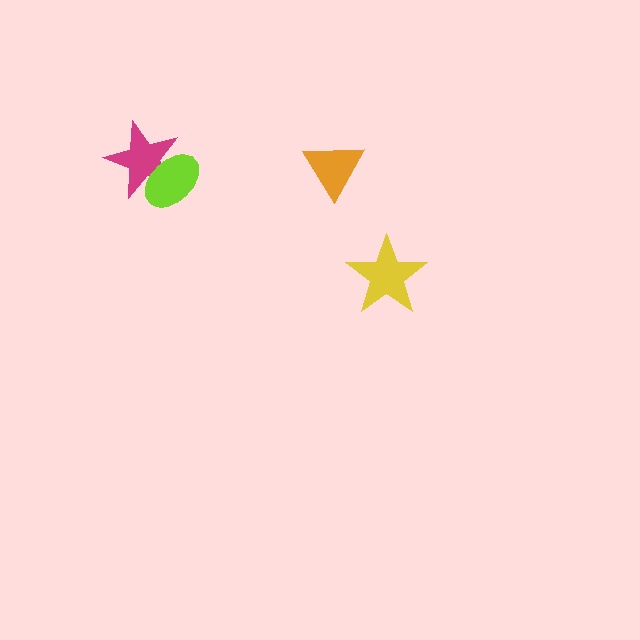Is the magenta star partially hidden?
Yes, it is partially covered by another shape.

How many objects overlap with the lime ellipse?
1 object overlaps with the lime ellipse.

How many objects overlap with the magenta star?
1 object overlaps with the magenta star.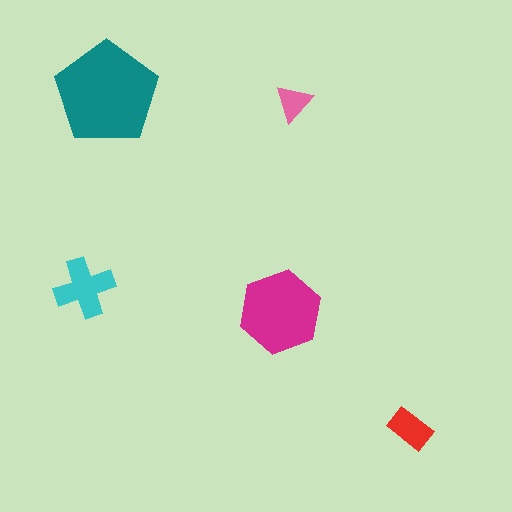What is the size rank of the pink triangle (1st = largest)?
5th.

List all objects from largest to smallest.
The teal pentagon, the magenta hexagon, the cyan cross, the red rectangle, the pink triangle.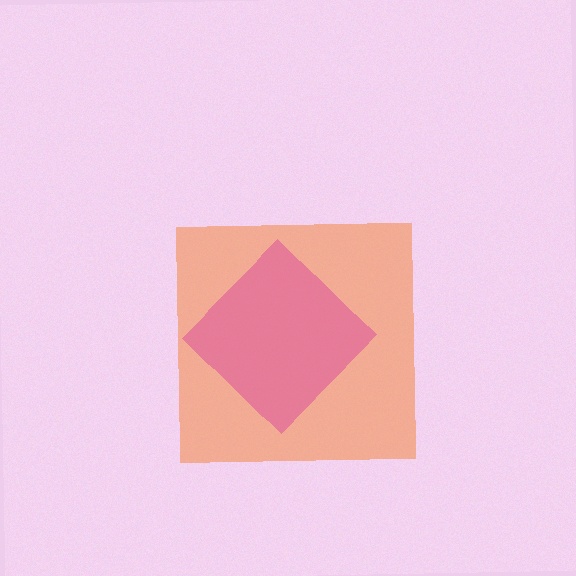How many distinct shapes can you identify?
There are 2 distinct shapes: an orange square, a magenta diamond.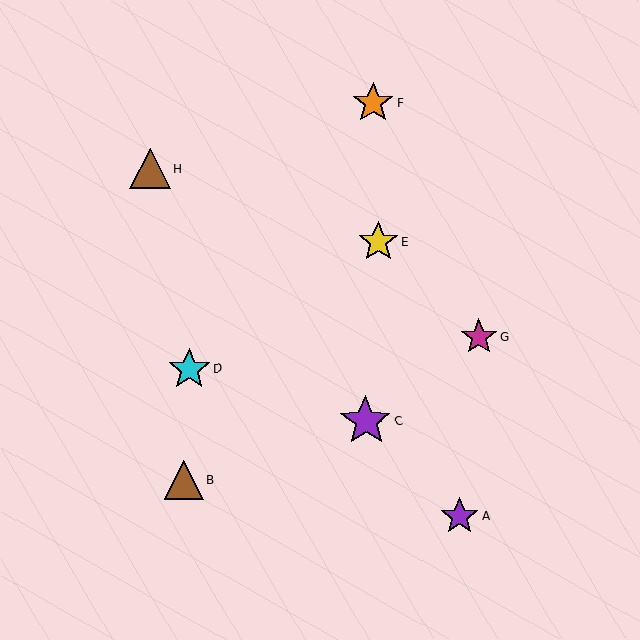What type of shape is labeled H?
Shape H is a brown triangle.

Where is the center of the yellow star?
The center of the yellow star is at (378, 242).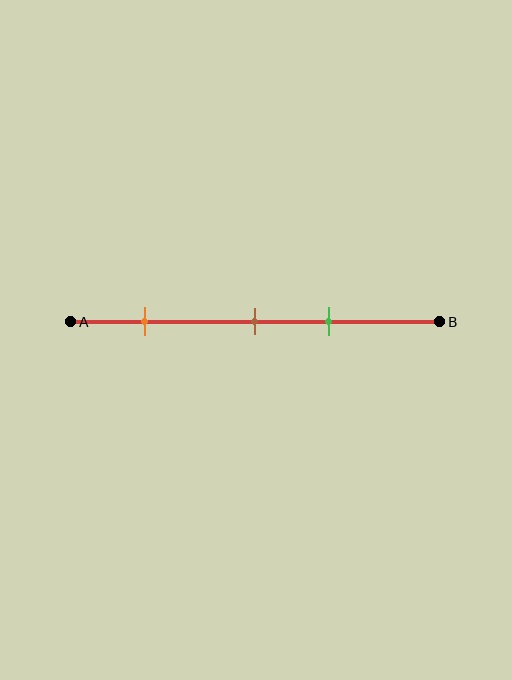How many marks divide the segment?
There are 3 marks dividing the segment.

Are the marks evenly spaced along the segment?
No, the marks are not evenly spaced.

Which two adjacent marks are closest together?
The brown and green marks are the closest adjacent pair.